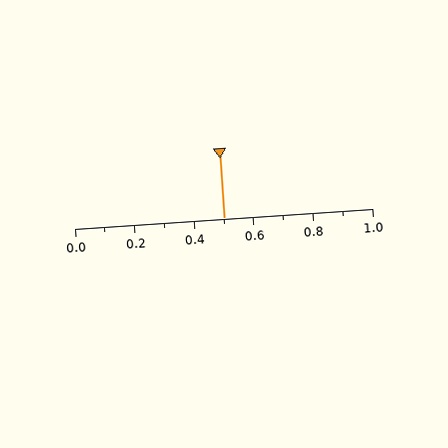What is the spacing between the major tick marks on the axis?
The major ticks are spaced 0.2 apart.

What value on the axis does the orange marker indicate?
The marker indicates approximately 0.5.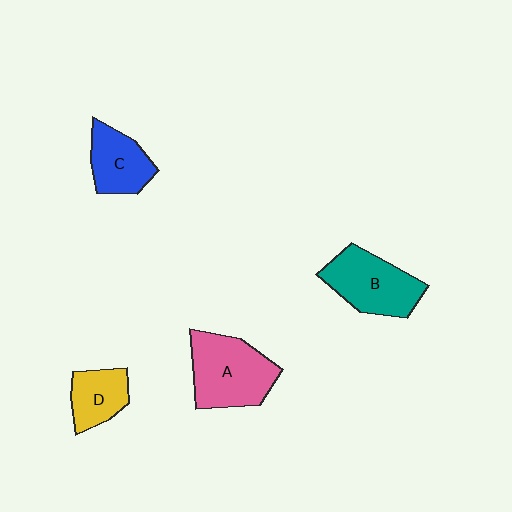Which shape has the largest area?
Shape A (pink).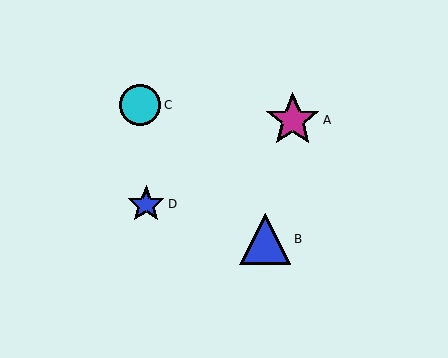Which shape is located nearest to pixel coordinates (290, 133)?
The magenta star (labeled A) at (293, 120) is nearest to that location.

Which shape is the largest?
The magenta star (labeled A) is the largest.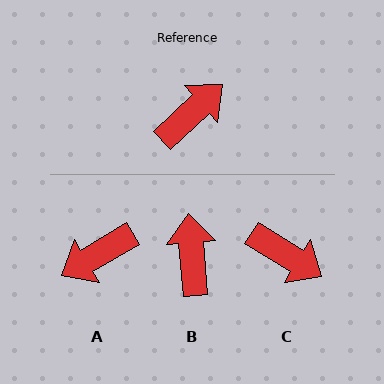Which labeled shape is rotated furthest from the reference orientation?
A, about 168 degrees away.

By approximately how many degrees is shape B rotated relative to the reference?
Approximately 52 degrees counter-clockwise.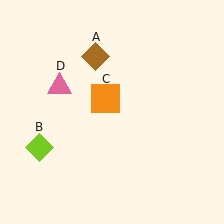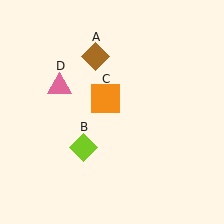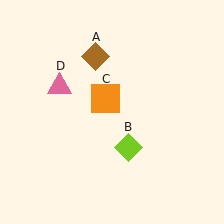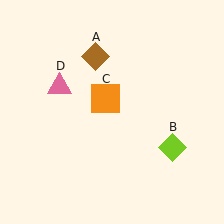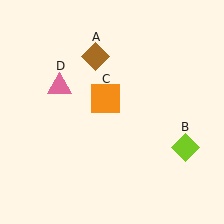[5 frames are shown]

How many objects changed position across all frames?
1 object changed position: lime diamond (object B).